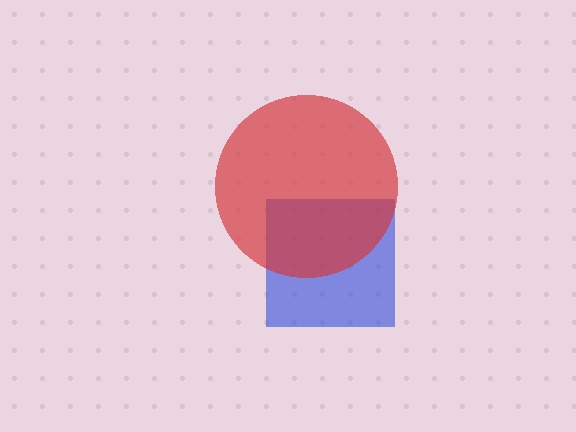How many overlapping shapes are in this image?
There are 2 overlapping shapes in the image.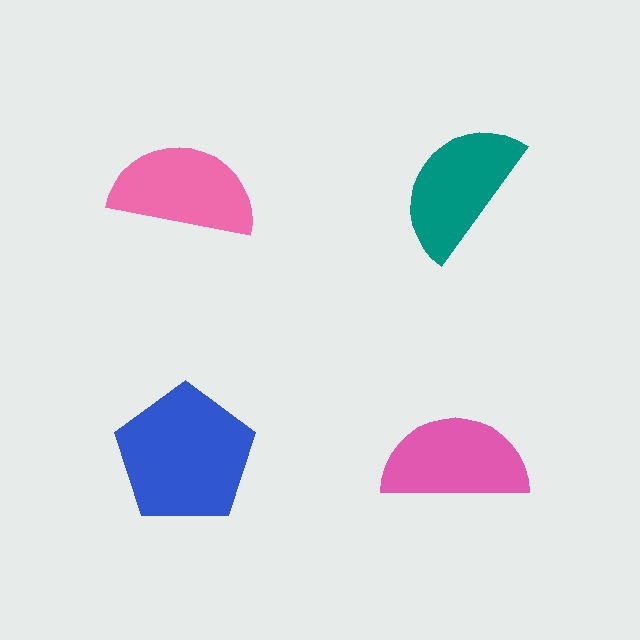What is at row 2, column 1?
A blue pentagon.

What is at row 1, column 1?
A pink semicircle.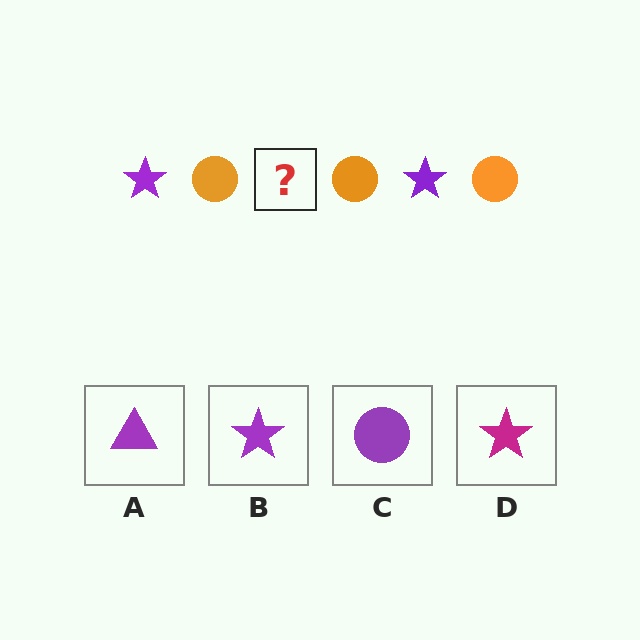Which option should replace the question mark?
Option B.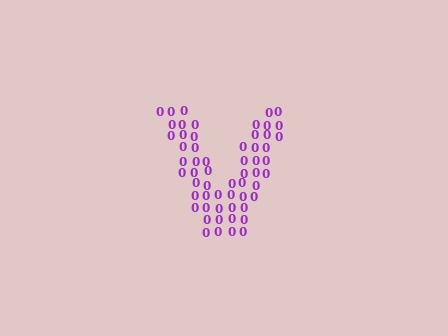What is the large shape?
The large shape is the letter V.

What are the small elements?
The small elements are digit 0's.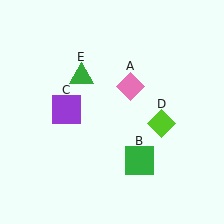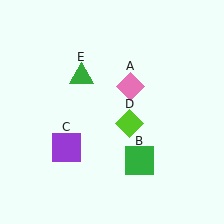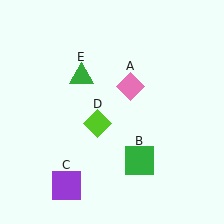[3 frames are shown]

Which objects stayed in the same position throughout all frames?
Pink diamond (object A) and green square (object B) and green triangle (object E) remained stationary.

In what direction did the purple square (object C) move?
The purple square (object C) moved down.